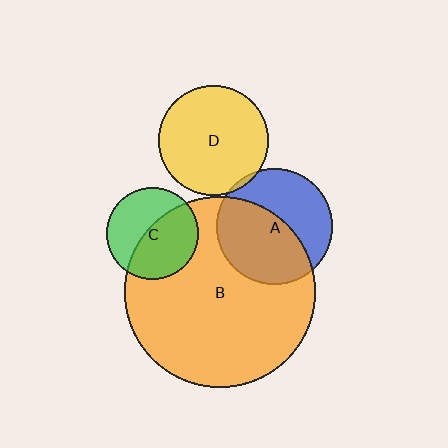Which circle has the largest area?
Circle B (orange).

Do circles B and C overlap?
Yes.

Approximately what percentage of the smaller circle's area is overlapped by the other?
Approximately 55%.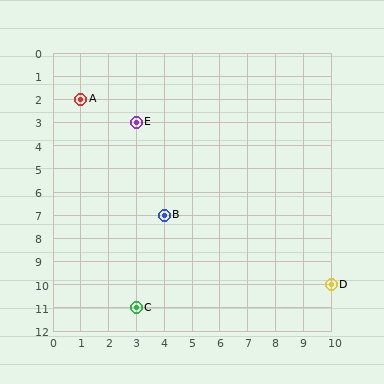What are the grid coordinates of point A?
Point A is at grid coordinates (1, 2).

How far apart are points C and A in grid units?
Points C and A are 2 columns and 9 rows apart (about 9.2 grid units diagonally).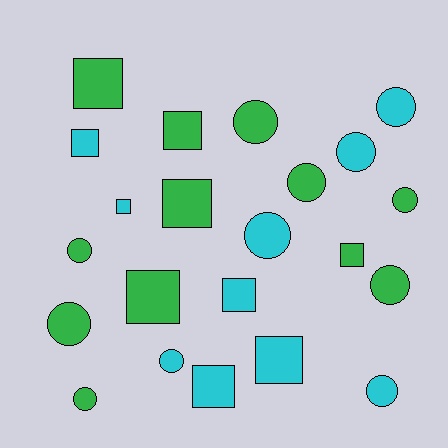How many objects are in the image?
There are 22 objects.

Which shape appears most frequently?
Circle, with 12 objects.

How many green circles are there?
There are 7 green circles.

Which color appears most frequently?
Green, with 12 objects.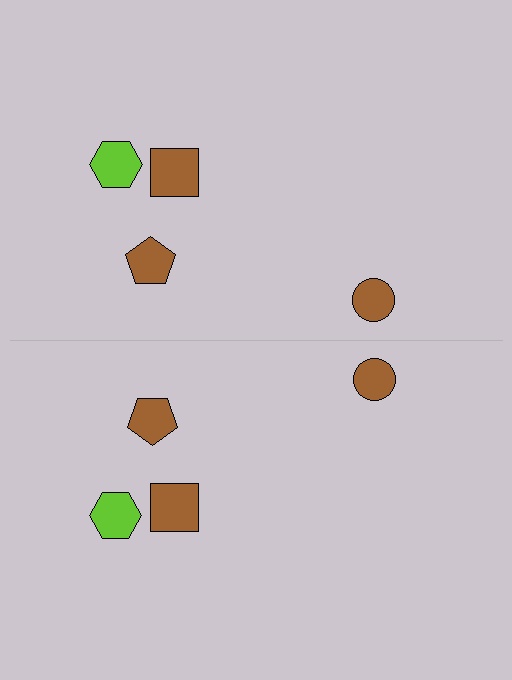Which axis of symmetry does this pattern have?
The pattern has a horizontal axis of symmetry running through the center of the image.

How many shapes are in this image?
There are 8 shapes in this image.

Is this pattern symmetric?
Yes, this pattern has bilateral (reflection) symmetry.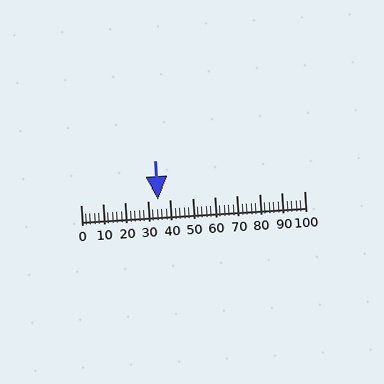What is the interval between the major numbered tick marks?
The major tick marks are spaced 10 units apart.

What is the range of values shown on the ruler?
The ruler shows values from 0 to 100.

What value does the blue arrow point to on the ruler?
The blue arrow points to approximately 35.